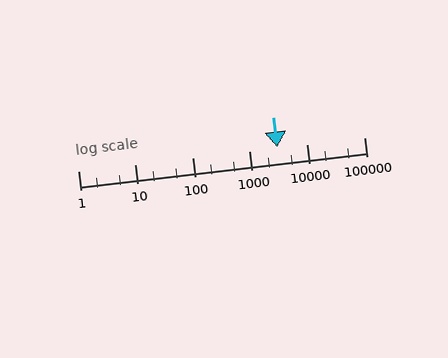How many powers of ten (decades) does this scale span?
The scale spans 5 decades, from 1 to 100000.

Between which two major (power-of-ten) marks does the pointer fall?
The pointer is between 1000 and 10000.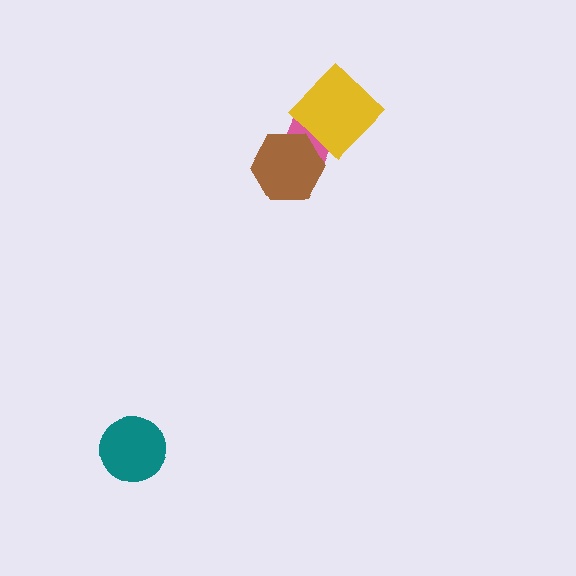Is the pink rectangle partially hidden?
Yes, it is partially covered by another shape.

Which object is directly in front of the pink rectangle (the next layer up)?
The brown hexagon is directly in front of the pink rectangle.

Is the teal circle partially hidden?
No, no other shape covers it.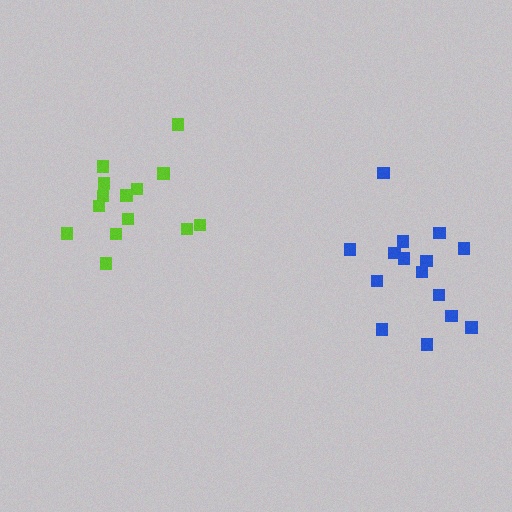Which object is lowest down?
The blue cluster is bottommost.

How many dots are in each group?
Group 1: 15 dots, Group 2: 14 dots (29 total).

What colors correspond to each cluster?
The clusters are colored: blue, lime.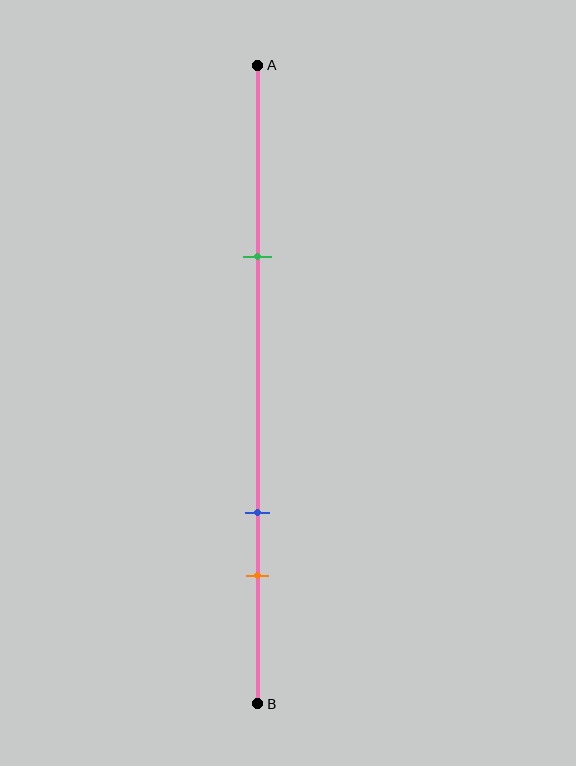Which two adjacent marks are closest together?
The blue and orange marks are the closest adjacent pair.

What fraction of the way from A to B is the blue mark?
The blue mark is approximately 70% (0.7) of the way from A to B.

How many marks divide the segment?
There are 3 marks dividing the segment.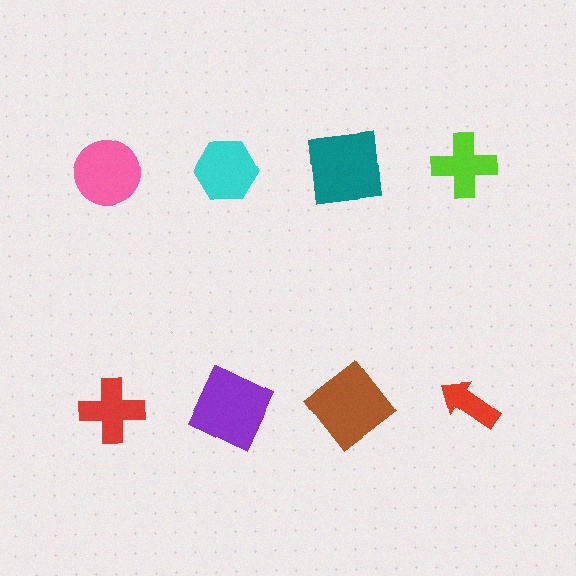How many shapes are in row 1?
4 shapes.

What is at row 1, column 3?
A teal square.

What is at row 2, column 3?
A brown diamond.